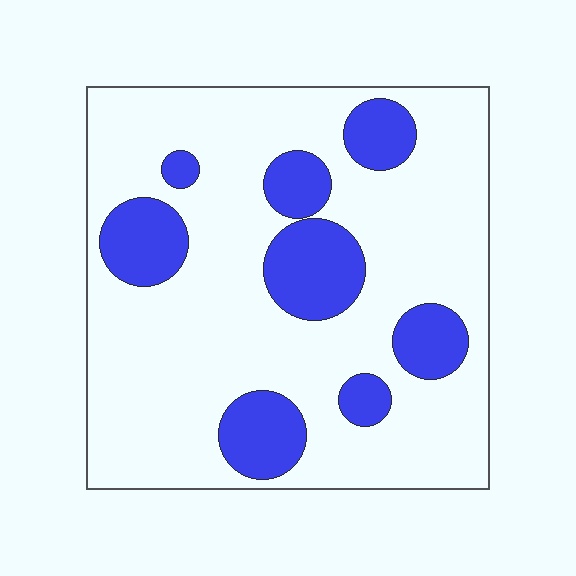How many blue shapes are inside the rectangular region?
8.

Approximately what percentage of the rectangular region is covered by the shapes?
Approximately 25%.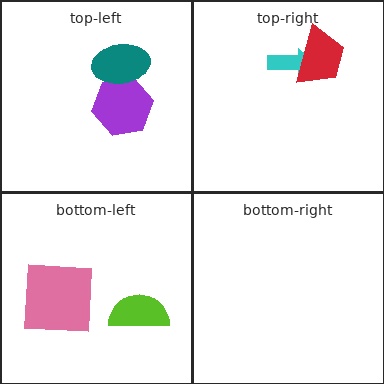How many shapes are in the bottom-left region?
2.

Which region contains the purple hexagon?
The top-left region.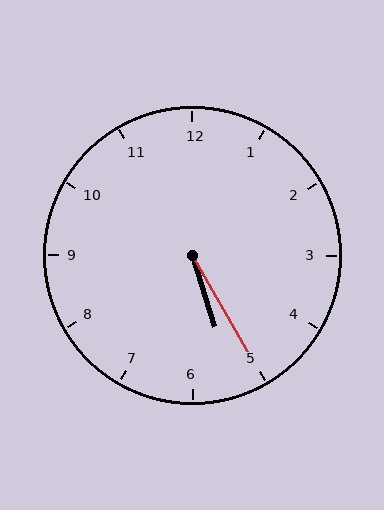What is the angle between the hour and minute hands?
Approximately 12 degrees.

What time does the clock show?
5:25.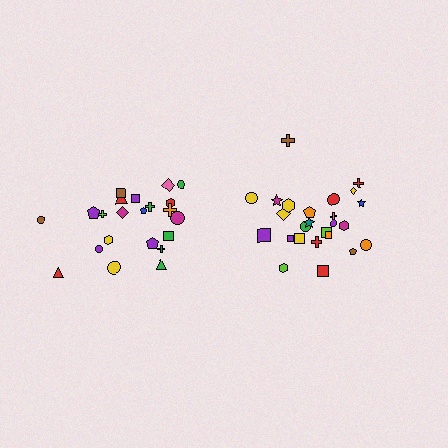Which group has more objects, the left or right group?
The right group.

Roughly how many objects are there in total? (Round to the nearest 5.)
Roughly 45 objects in total.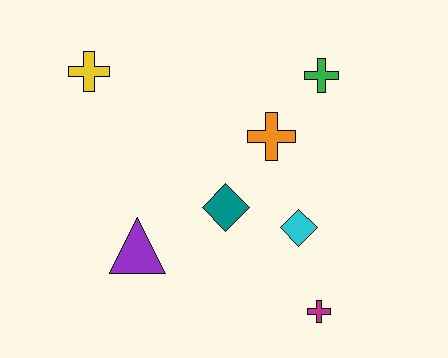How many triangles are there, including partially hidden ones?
There is 1 triangle.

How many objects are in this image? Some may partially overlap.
There are 7 objects.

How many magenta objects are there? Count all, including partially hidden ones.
There is 1 magenta object.